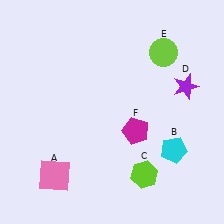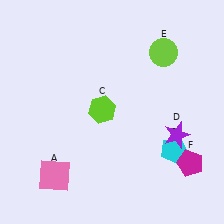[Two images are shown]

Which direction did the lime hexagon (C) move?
The lime hexagon (C) moved up.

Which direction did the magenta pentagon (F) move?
The magenta pentagon (F) moved right.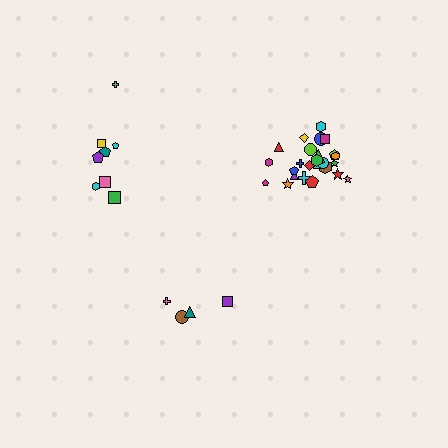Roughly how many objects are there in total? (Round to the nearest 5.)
Roughly 35 objects in total.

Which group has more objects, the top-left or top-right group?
The top-right group.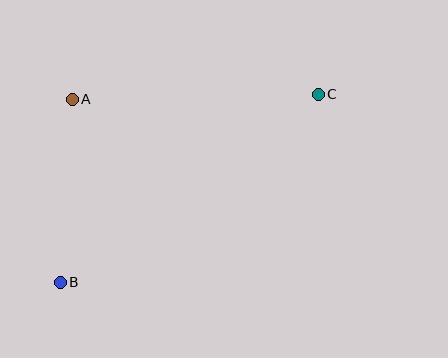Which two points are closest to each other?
Points A and B are closest to each other.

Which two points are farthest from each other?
Points B and C are farthest from each other.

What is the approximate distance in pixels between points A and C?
The distance between A and C is approximately 246 pixels.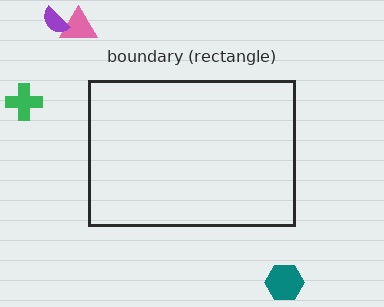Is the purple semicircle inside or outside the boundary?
Outside.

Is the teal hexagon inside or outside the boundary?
Outside.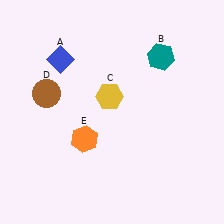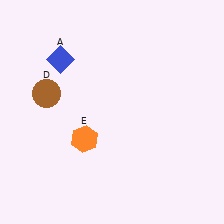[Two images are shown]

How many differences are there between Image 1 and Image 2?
There are 2 differences between the two images.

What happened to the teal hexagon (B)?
The teal hexagon (B) was removed in Image 2. It was in the top-right area of Image 1.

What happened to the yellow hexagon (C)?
The yellow hexagon (C) was removed in Image 2. It was in the top-left area of Image 1.